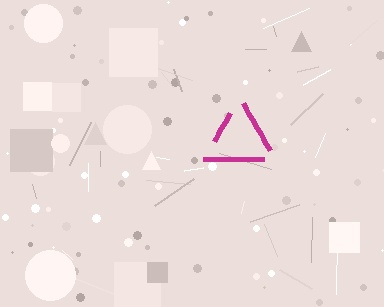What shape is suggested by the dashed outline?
The dashed outline suggests a triangle.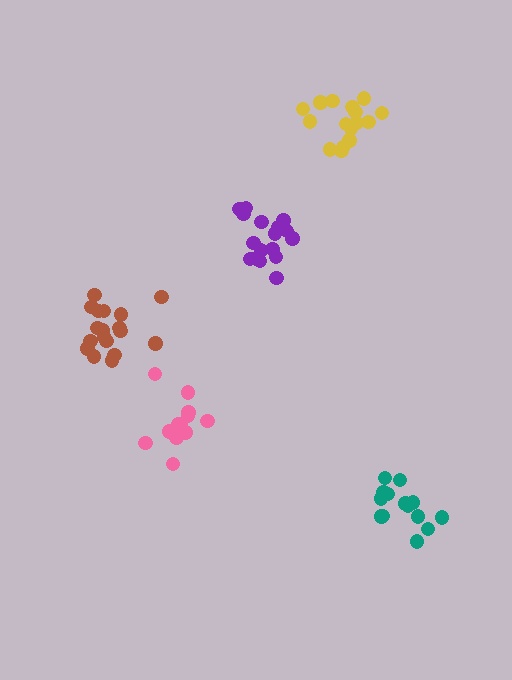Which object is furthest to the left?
The brown cluster is leftmost.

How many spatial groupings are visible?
There are 5 spatial groupings.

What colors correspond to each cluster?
The clusters are colored: pink, purple, yellow, teal, brown.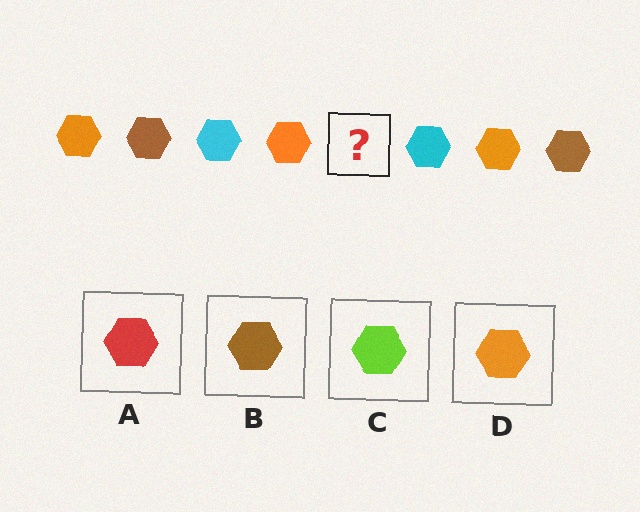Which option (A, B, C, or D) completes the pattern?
B.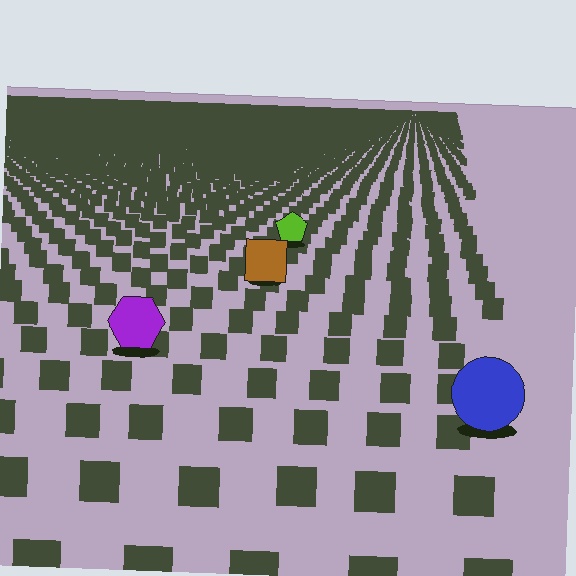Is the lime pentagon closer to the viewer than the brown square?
No. The brown square is closer — you can tell from the texture gradient: the ground texture is coarser near it.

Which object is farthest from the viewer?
The lime pentagon is farthest from the viewer. It appears smaller and the ground texture around it is denser.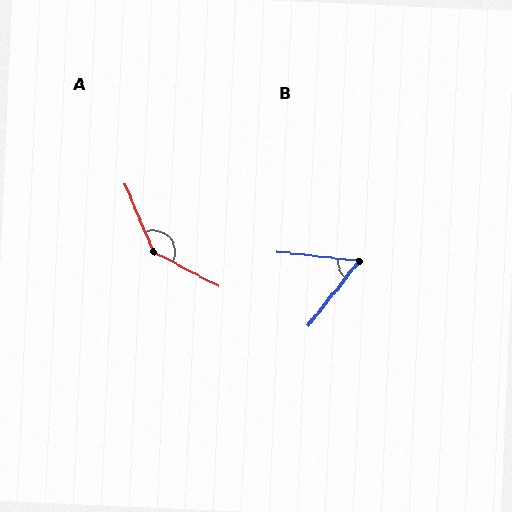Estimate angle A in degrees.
Approximately 141 degrees.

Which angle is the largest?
A, at approximately 141 degrees.